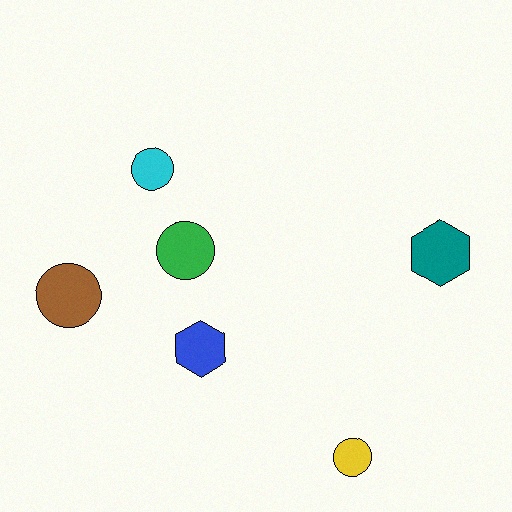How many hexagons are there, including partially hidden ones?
There are 2 hexagons.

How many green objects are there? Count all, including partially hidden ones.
There is 1 green object.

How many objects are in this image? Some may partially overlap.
There are 6 objects.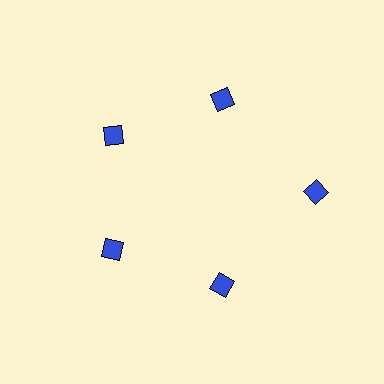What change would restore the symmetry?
The symmetry would be restored by moving it inward, back onto the ring so that all 5 squares sit at equal angles and equal distance from the center.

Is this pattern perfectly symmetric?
No. The 5 blue squares are arranged in a ring, but one element near the 3 o'clock position is pushed outward from the center, breaking the 5-fold rotational symmetry.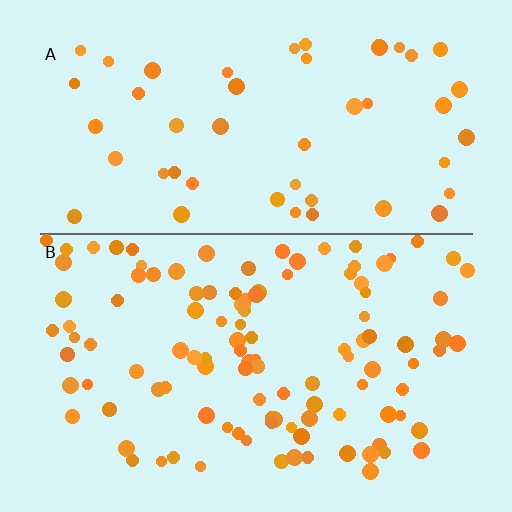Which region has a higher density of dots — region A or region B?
B (the bottom).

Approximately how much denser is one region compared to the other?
Approximately 2.3× — region B over region A.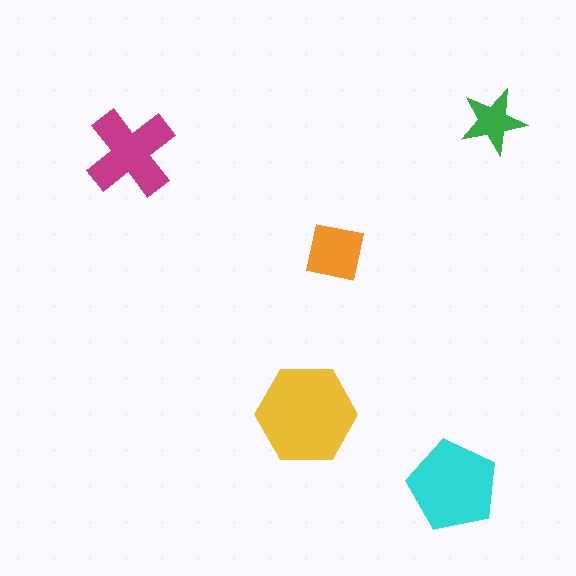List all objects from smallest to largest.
The green star, the orange square, the magenta cross, the cyan pentagon, the yellow hexagon.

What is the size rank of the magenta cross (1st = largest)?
3rd.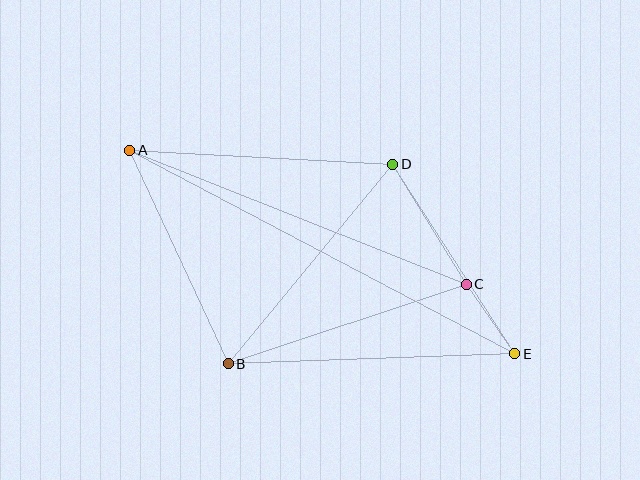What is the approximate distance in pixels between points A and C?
The distance between A and C is approximately 362 pixels.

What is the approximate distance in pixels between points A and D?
The distance between A and D is approximately 263 pixels.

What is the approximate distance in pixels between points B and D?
The distance between B and D is approximately 258 pixels.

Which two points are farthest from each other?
Points A and E are farthest from each other.